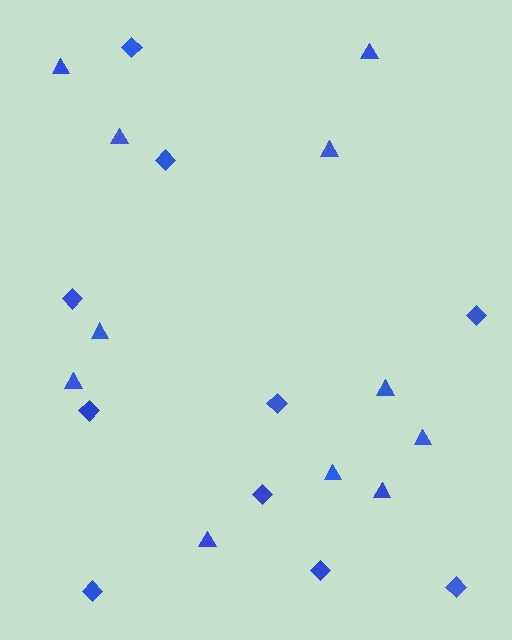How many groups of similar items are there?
There are 2 groups: one group of triangles (11) and one group of diamonds (10).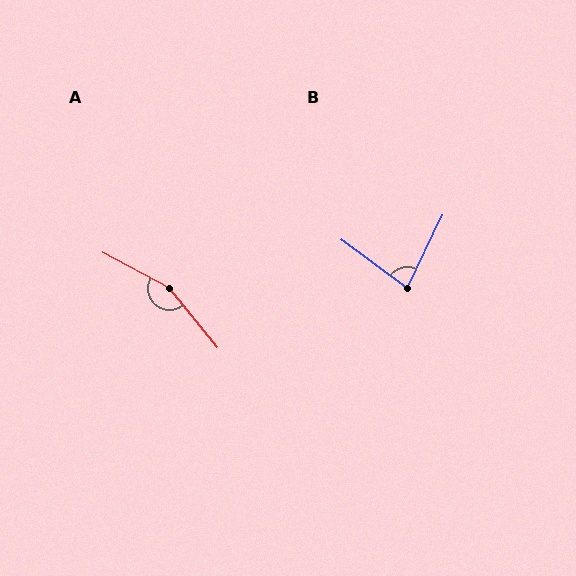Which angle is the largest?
A, at approximately 158 degrees.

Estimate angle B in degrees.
Approximately 79 degrees.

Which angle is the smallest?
B, at approximately 79 degrees.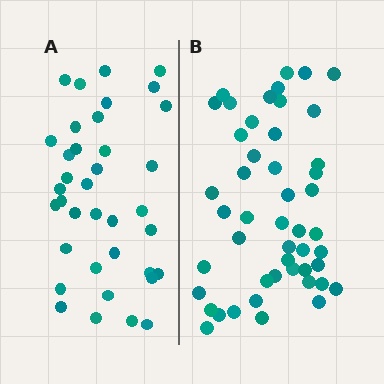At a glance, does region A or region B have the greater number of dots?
Region B (the right region) has more dots.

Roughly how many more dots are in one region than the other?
Region B has roughly 12 or so more dots than region A.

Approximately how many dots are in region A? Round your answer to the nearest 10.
About 40 dots. (The exact count is 37, which rounds to 40.)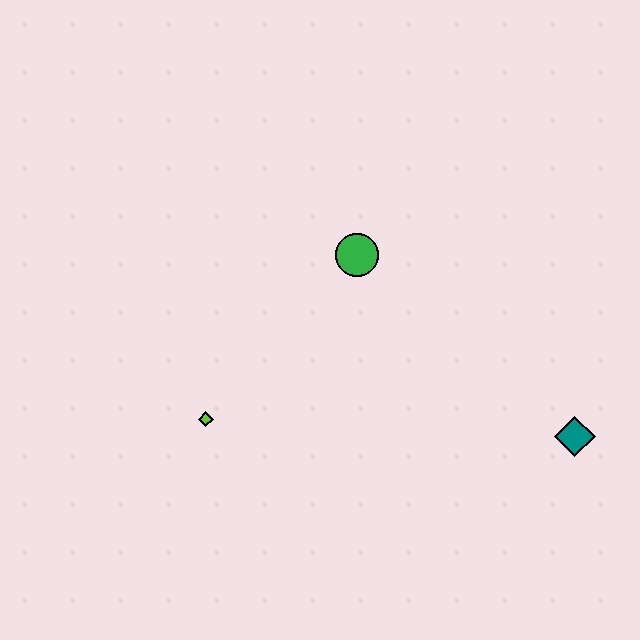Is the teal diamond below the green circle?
Yes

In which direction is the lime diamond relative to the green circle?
The lime diamond is below the green circle.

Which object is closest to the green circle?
The lime diamond is closest to the green circle.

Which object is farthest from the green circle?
The teal diamond is farthest from the green circle.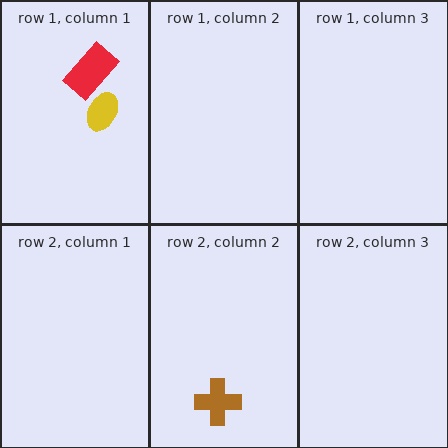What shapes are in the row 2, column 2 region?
The brown cross.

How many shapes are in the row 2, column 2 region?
1.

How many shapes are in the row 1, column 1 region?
2.